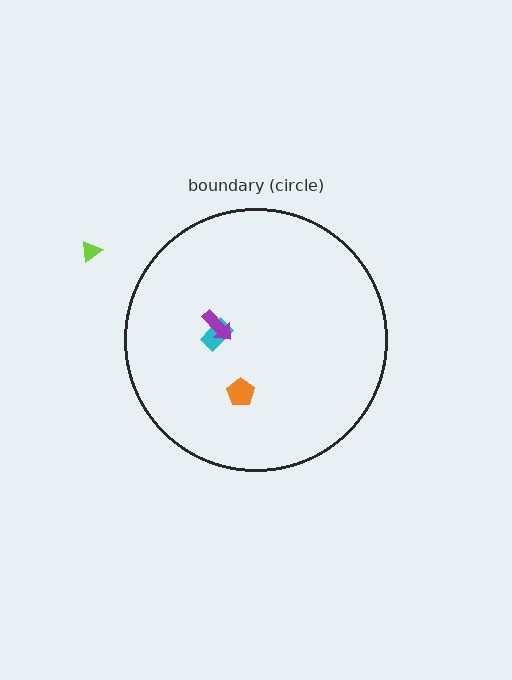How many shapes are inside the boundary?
3 inside, 1 outside.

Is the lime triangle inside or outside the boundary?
Outside.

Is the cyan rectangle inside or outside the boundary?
Inside.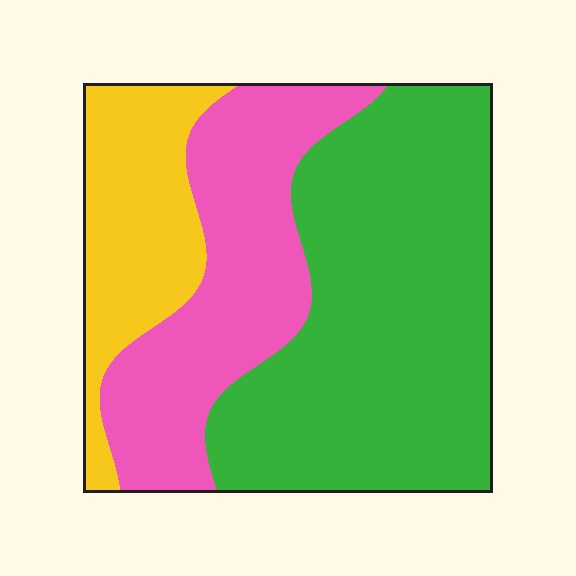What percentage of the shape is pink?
Pink covers roughly 30% of the shape.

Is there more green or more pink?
Green.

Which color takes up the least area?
Yellow, at roughly 20%.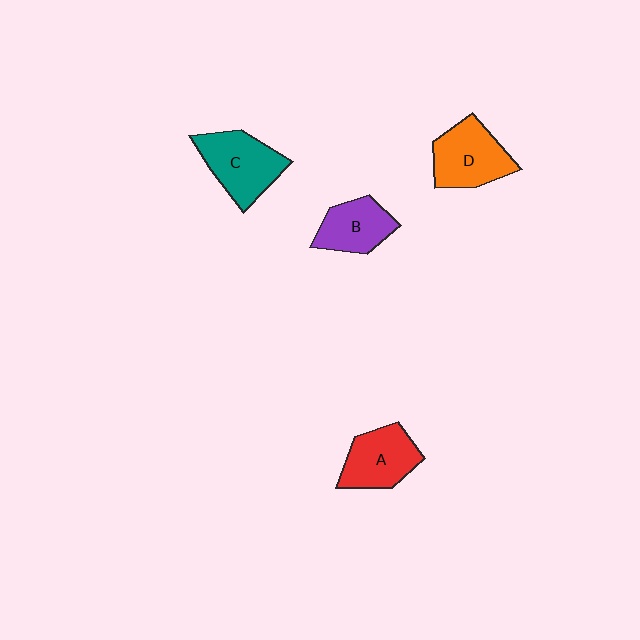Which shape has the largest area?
Shape C (teal).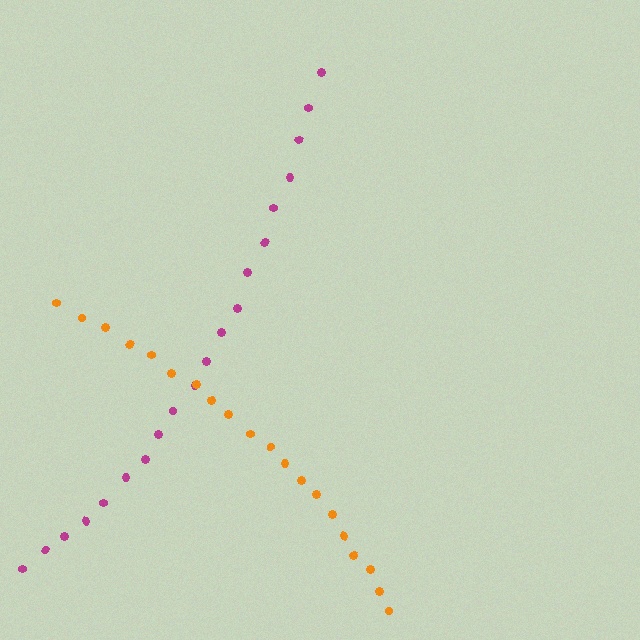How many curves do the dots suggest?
There are 2 distinct paths.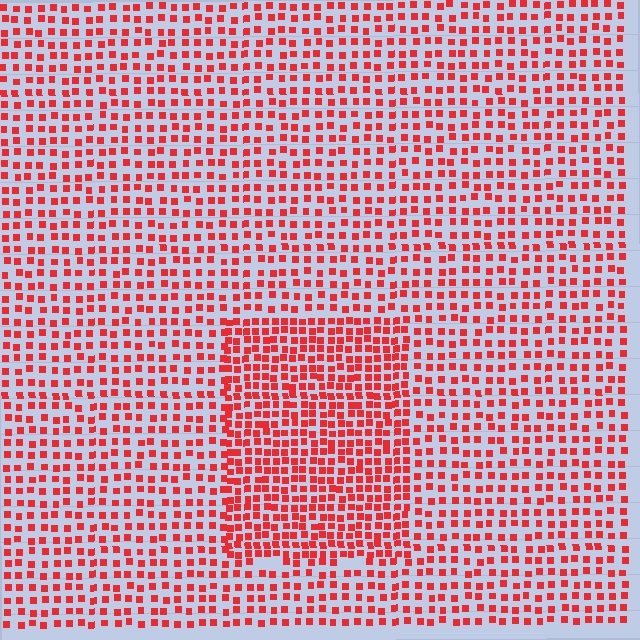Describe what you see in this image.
The image contains small red elements arranged at two different densities. A rectangle-shaped region is visible where the elements are more densely packed than the surrounding area.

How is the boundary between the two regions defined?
The boundary is defined by a change in element density (approximately 1.7x ratio). All elements are the same color, size, and shape.